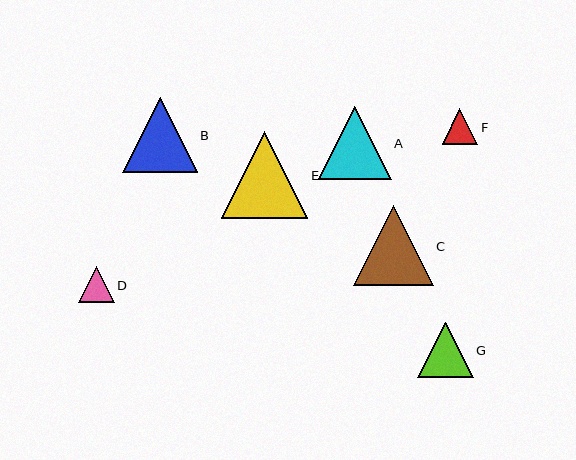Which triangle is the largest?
Triangle E is the largest with a size of approximately 87 pixels.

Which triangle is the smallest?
Triangle F is the smallest with a size of approximately 36 pixels.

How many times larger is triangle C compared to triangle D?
Triangle C is approximately 2.2 times the size of triangle D.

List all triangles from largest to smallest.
From largest to smallest: E, C, B, A, G, D, F.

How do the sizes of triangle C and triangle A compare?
Triangle C and triangle A are approximately the same size.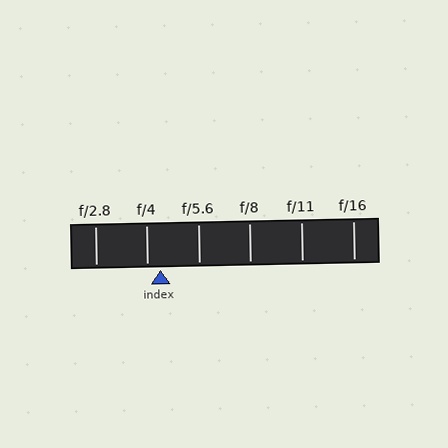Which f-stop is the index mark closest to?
The index mark is closest to f/4.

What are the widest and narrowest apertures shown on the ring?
The widest aperture shown is f/2.8 and the narrowest is f/16.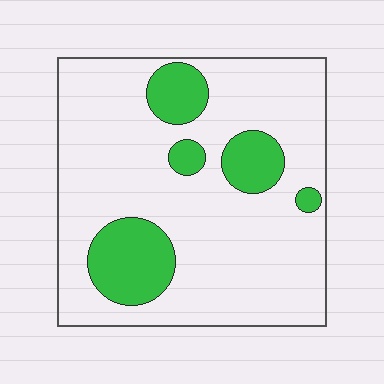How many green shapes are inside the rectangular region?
5.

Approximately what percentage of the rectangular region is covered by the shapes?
Approximately 20%.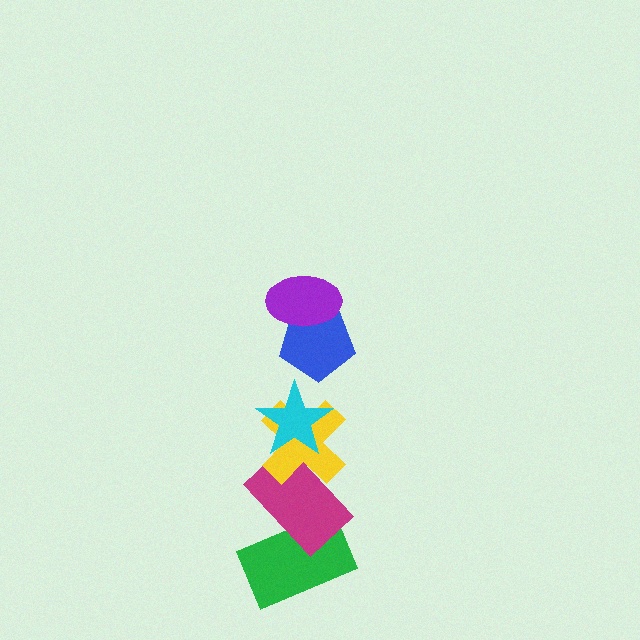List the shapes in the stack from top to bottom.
From top to bottom: the purple ellipse, the blue pentagon, the cyan star, the yellow cross, the magenta rectangle, the green rectangle.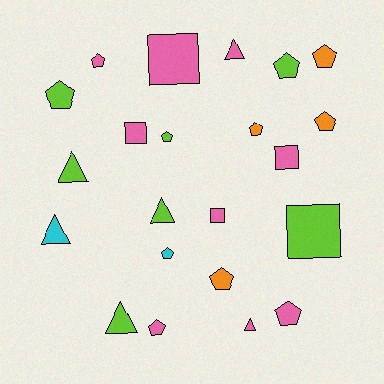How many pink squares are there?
There are 4 pink squares.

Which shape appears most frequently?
Pentagon, with 11 objects.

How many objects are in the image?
There are 22 objects.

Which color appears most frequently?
Pink, with 9 objects.